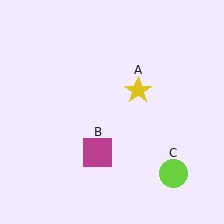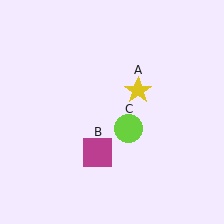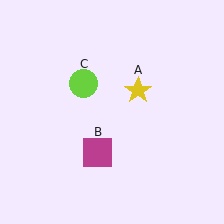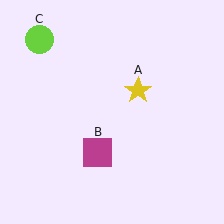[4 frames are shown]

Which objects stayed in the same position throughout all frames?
Yellow star (object A) and magenta square (object B) remained stationary.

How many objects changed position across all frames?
1 object changed position: lime circle (object C).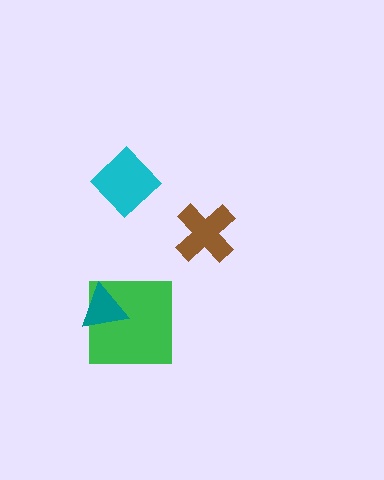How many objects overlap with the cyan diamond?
0 objects overlap with the cyan diamond.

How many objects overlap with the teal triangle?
1 object overlaps with the teal triangle.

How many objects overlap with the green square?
1 object overlaps with the green square.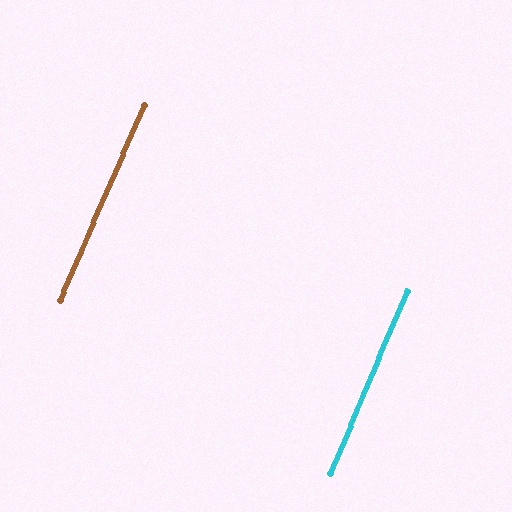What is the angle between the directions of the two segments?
Approximately 1 degree.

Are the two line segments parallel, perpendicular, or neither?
Parallel — their directions differ by only 0.6°.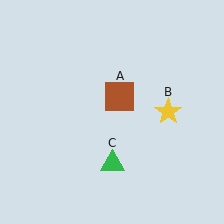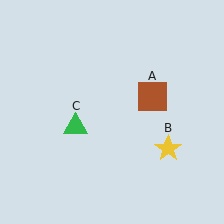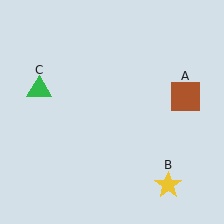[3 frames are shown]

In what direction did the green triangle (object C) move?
The green triangle (object C) moved up and to the left.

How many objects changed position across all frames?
3 objects changed position: brown square (object A), yellow star (object B), green triangle (object C).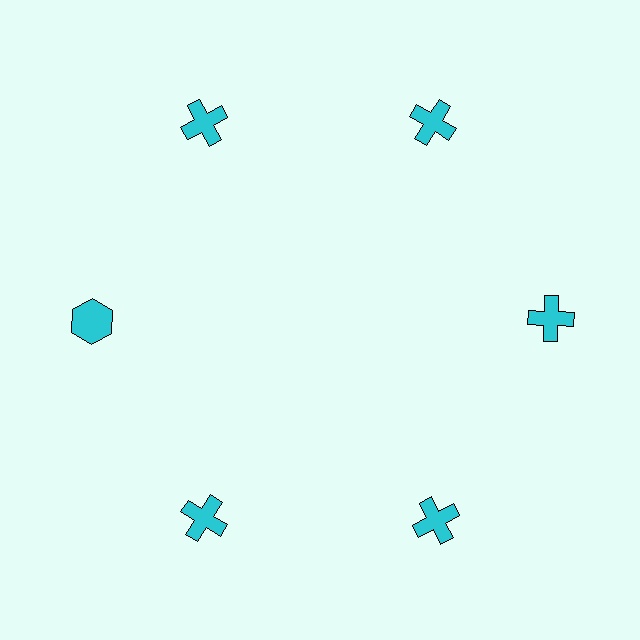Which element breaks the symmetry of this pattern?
The cyan hexagon at roughly the 9 o'clock position breaks the symmetry. All other shapes are cyan crosses.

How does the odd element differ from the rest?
It has a different shape: hexagon instead of cross.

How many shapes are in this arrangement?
There are 6 shapes arranged in a ring pattern.